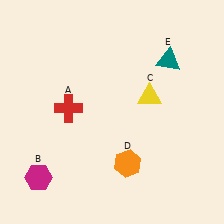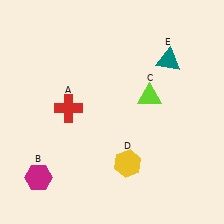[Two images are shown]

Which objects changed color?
C changed from yellow to lime. D changed from orange to yellow.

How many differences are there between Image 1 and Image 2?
There are 2 differences between the two images.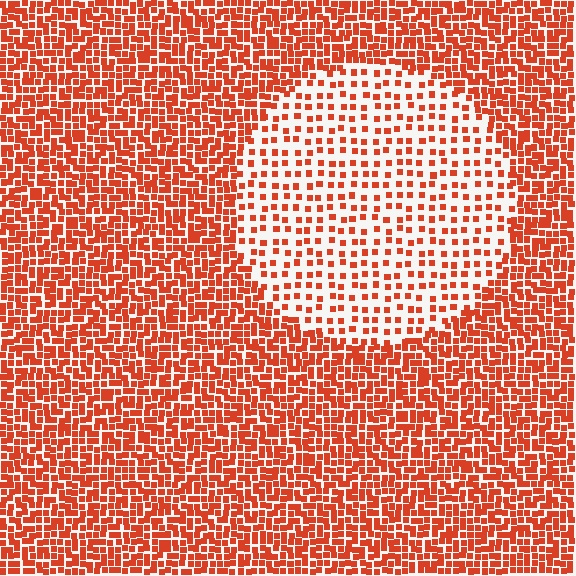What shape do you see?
I see a circle.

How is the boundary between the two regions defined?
The boundary is defined by a change in element density (approximately 2.4x ratio). All elements are the same color, size, and shape.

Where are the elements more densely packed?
The elements are more densely packed outside the circle boundary.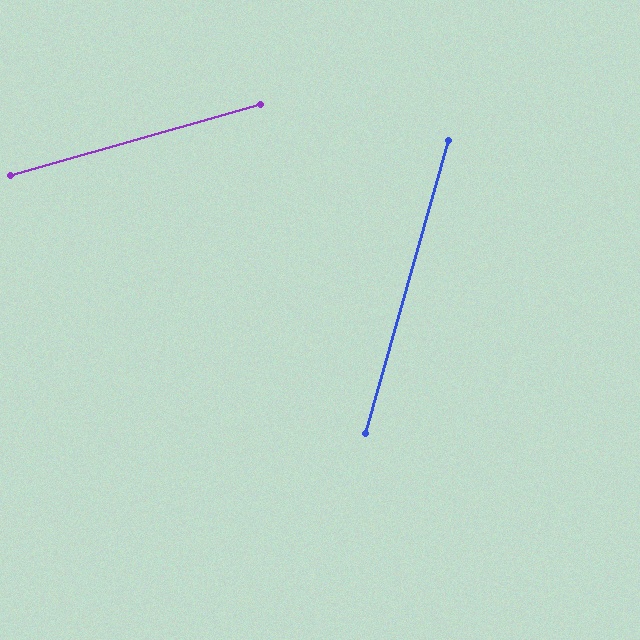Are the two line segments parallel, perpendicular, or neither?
Neither parallel nor perpendicular — they differ by about 58°.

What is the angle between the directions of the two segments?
Approximately 58 degrees.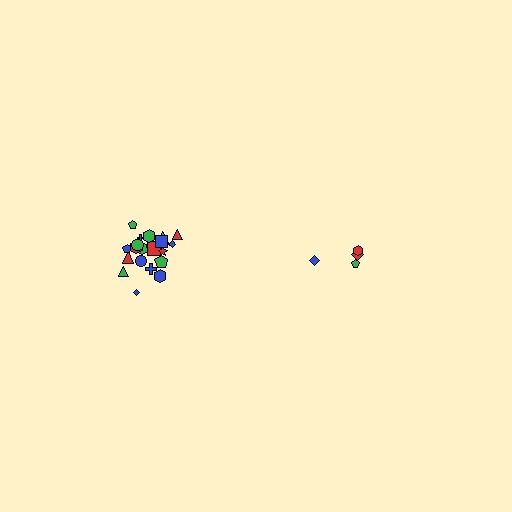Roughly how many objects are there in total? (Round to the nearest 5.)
Roughly 25 objects in total.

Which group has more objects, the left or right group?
The left group.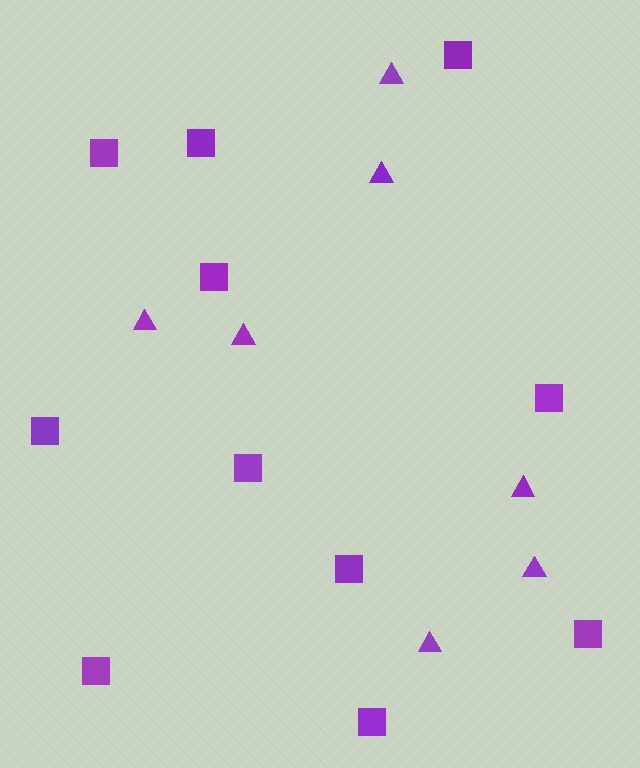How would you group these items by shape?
There are 2 groups: one group of triangles (7) and one group of squares (11).